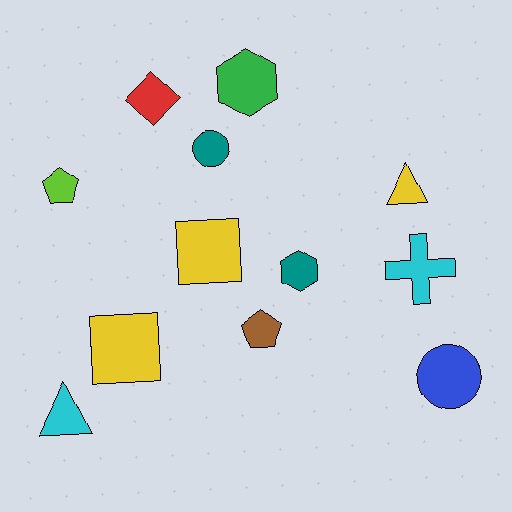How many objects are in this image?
There are 12 objects.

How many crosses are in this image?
There is 1 cross.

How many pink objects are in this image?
There are no pink objects.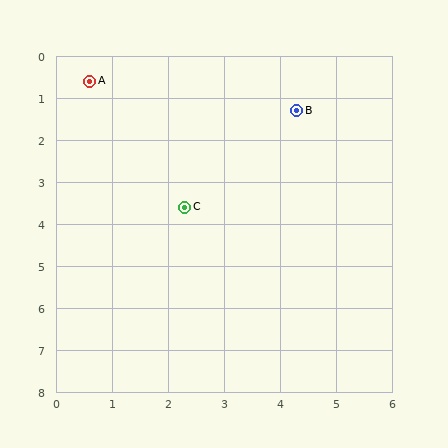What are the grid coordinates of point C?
Point C is at approximately (2.3, 3.6).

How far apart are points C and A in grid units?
Points C and A are about 3.4 grid units apart.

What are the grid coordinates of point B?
Point B is at approximately (4.3, 1.3).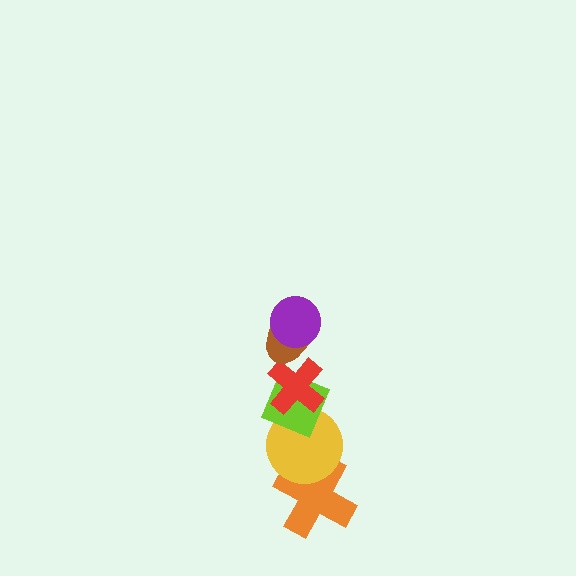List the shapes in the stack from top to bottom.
From top to bottom: the purple circle, the brown ellipse, the red cross, the lime diamond, the yellow circle, the orange cross.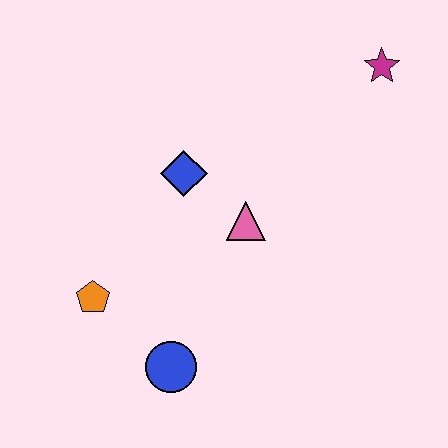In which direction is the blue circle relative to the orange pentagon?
The blue circle is to the right of the orange pentagon.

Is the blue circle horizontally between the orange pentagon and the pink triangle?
Yes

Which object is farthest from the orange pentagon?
The magenta star is farthest from the orange pentagon.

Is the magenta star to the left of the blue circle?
No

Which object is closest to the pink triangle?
The blue diamond is closest to the pink triangle.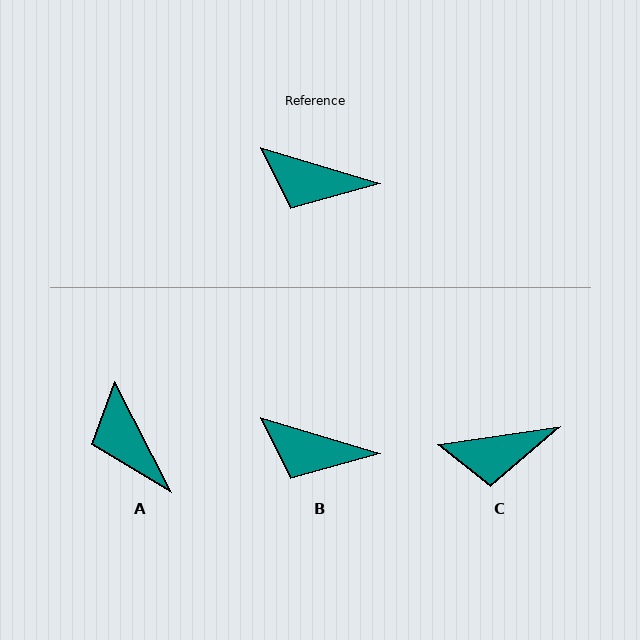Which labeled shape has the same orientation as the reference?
B.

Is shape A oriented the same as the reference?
No, it is off by about 46 degrees.